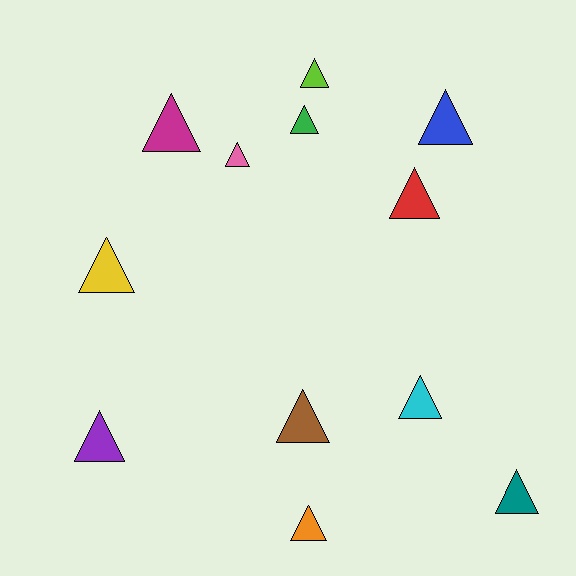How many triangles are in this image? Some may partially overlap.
There are 12 triangles.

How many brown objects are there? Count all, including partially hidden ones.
There is 1 brown object.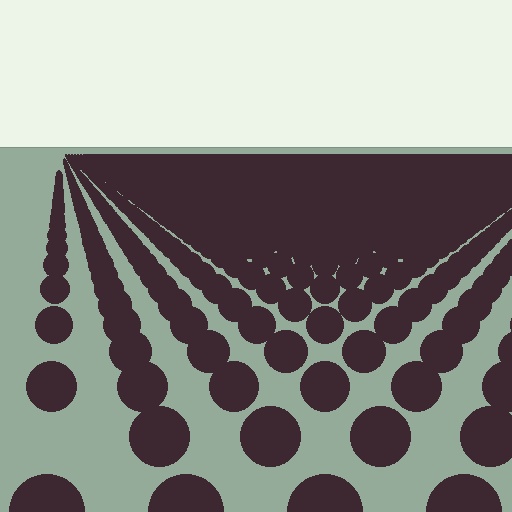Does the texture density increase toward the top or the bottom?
Density increases toward the top.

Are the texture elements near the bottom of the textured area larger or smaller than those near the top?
Larger. Near the bottom, elements are closer to the viewer and appear at a bigger on-screen size.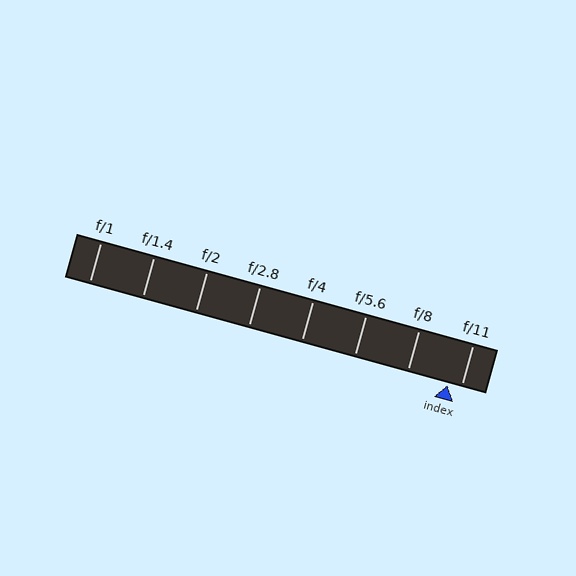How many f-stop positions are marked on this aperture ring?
There are 8 f-stop positions marked.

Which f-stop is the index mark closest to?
The index mark is closest to f/11.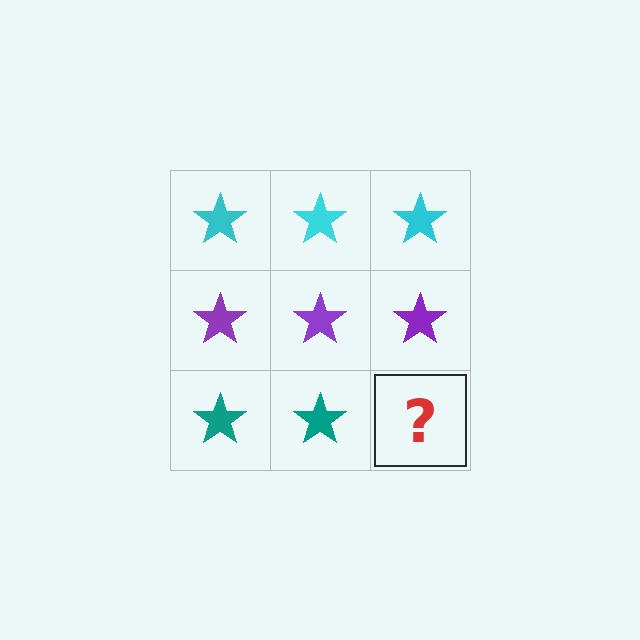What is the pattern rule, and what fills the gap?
The rule is that each row has a consistent color. The gap should be filled with a teal star.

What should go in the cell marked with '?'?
The missing cell should contain a teal star.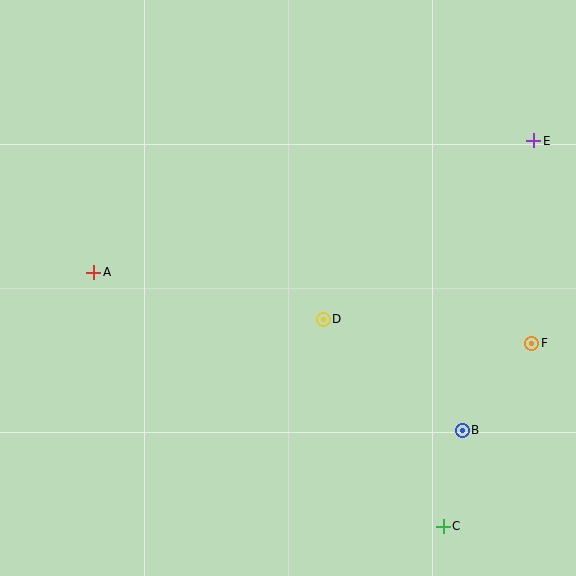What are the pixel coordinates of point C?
Point C is at (443, 526).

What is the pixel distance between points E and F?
The distance between E and F is 202 pixels.